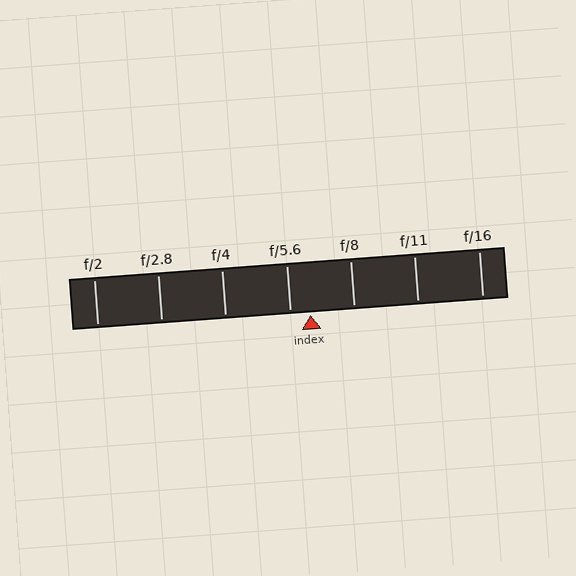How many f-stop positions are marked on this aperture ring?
There are 7 f-stop positions marked.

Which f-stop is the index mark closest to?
The index mark is closest to f/5.6.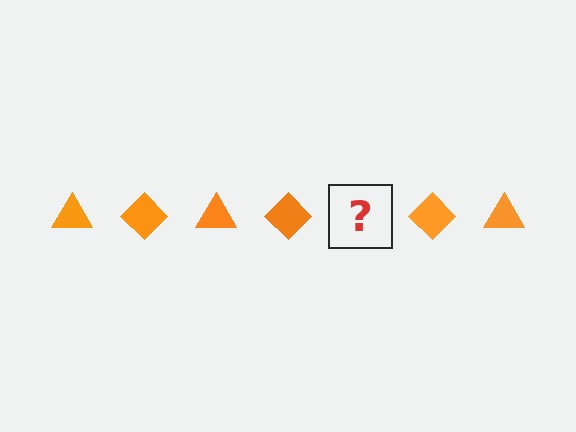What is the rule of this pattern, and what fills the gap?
The rule is that the pattern cycles through triangle, diamond shapes in orange. The gap should be filled with an orange triangle.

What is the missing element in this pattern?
The missing element is an orange triangle.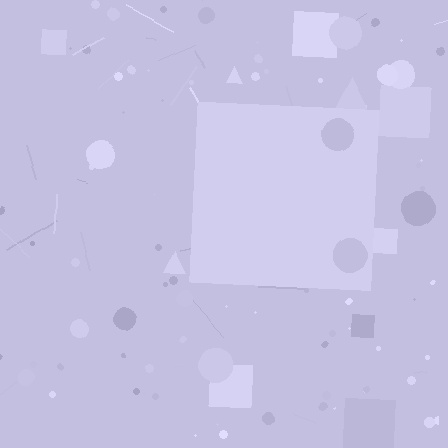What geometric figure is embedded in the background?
A square is embedded in the background.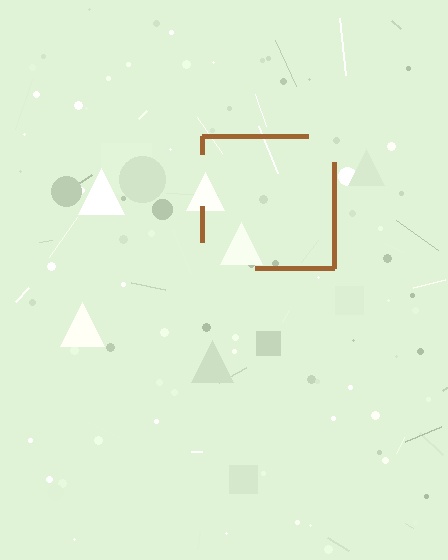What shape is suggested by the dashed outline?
The dashed outline suggests a square.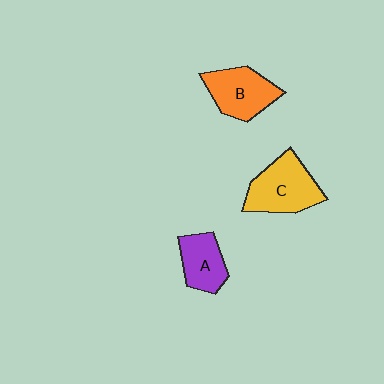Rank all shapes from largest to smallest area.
From largest to smallest: C (yellow), B (orange), A (purple).